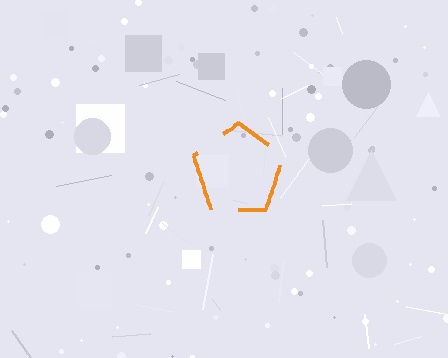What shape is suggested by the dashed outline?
The dashed outline suggests a pentagon.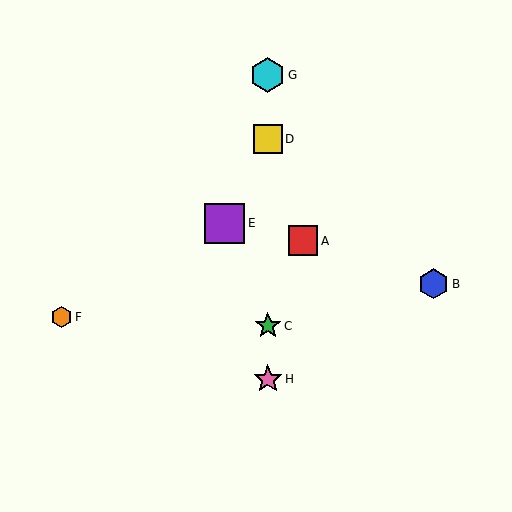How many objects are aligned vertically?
4 objects (C, D, G, H) are aligned vertically.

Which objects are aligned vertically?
Objects C, D, G, H are aligned vertically.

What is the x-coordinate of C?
Object C is at x≈268.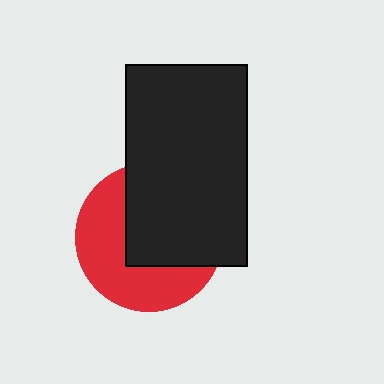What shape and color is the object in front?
The object in front is a black rectangle.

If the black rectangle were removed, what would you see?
You would see the complete red circle.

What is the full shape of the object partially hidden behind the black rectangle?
The partially hidden object is a red circle.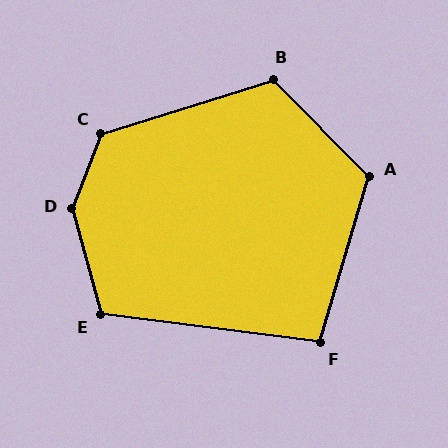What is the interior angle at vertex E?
Approximately 113 degrees (obtuse).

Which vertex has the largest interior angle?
D, at approximately 144 degrees.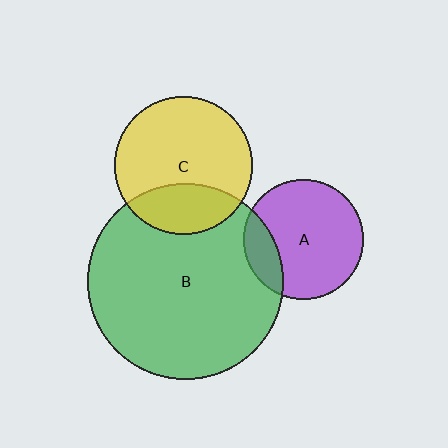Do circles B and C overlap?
Yes.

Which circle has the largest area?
Circle B (green).